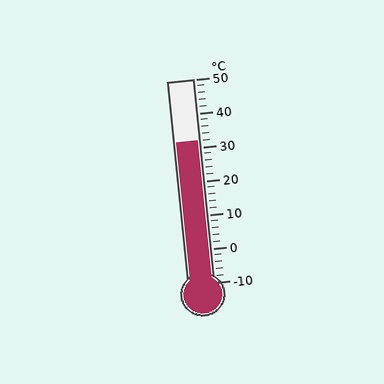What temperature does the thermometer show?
The thermometer shows approximately 32°C.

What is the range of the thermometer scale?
The thermometer scale ranges from -10°C to 50°C.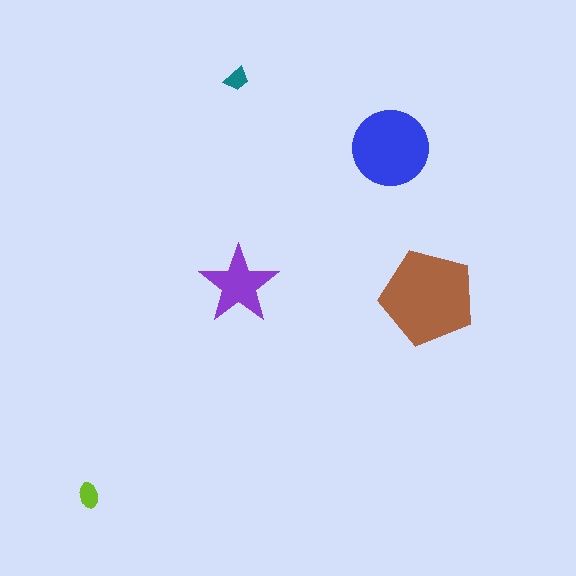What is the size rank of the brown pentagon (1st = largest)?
1st.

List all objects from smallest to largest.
The teal trapezoid, the lime ellipse, the purple star, the blue circle, the brown pentagon.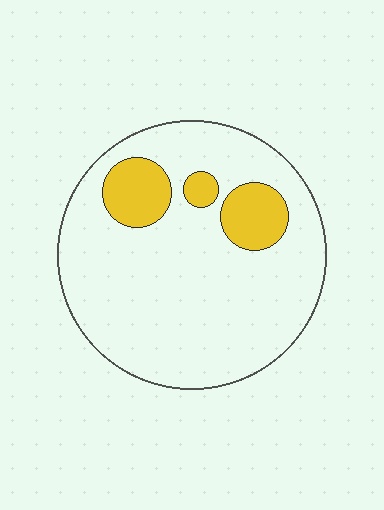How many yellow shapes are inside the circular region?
3.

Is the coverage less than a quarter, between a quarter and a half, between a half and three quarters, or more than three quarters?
Less than a quarter.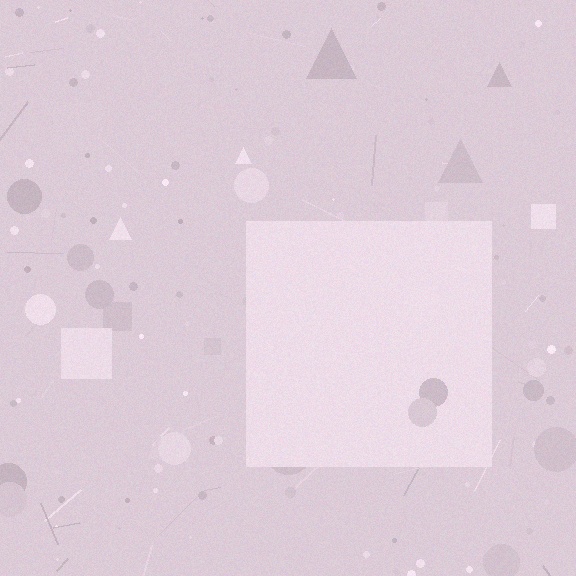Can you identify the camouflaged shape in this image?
The camouflaged shape is a square.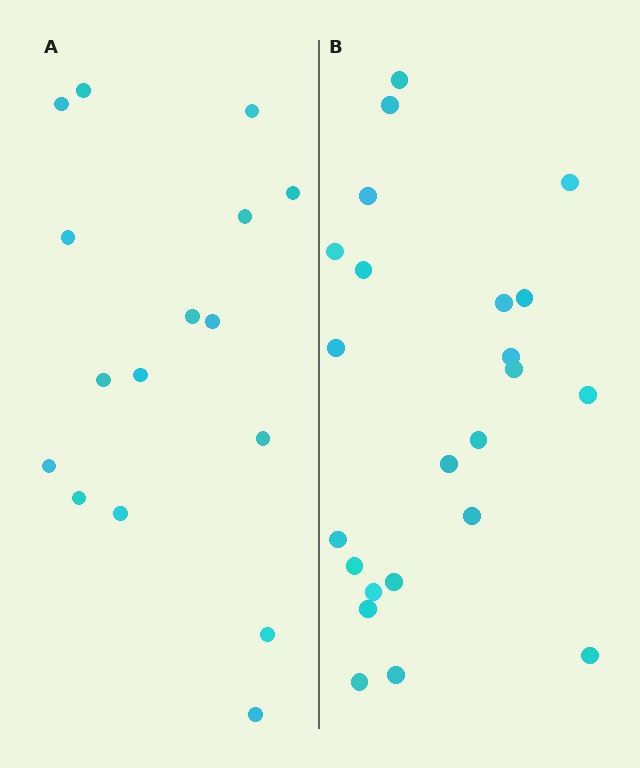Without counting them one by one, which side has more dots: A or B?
Region B (the right region) has more dots.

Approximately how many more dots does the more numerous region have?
Region B has roughly 8 or so more dots than region A.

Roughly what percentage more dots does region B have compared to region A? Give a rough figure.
About 45% more.